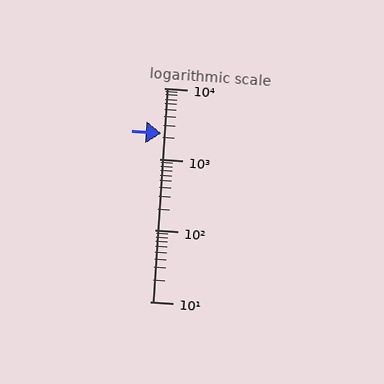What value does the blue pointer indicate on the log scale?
The pointer indicates approximately 2300.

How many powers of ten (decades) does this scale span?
The scale spans 3 decades, from 10 to 10000.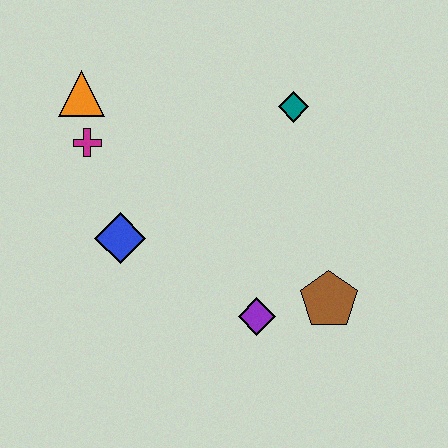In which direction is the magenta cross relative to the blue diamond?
The magenta cross is above the blue diamond.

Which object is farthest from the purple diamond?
The orange triangle is farthest from the purple diamond.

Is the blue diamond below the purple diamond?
No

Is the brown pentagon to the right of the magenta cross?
Yes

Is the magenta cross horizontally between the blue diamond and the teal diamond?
No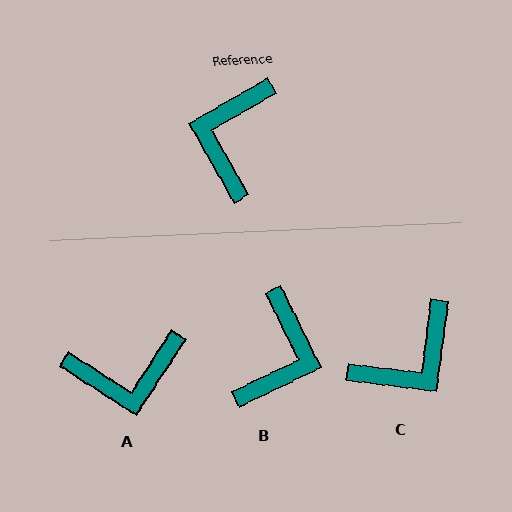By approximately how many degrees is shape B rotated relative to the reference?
Approximately 176 degrees counter-clockwise.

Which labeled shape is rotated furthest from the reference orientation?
B, about 176 degrees away.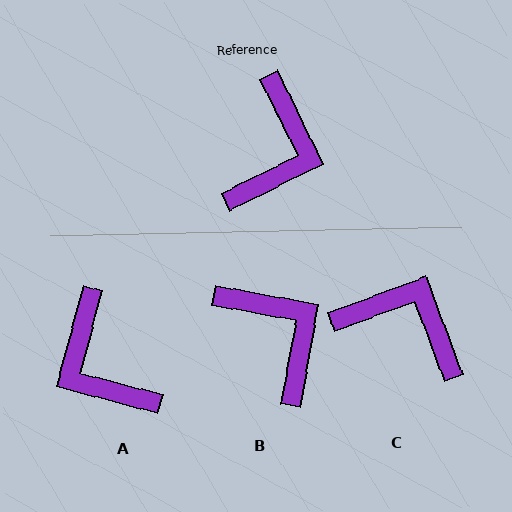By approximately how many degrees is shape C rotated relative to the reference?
Approximately 84 degrees counter-clockwise.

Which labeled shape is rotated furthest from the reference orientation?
A, about 131 degrees away.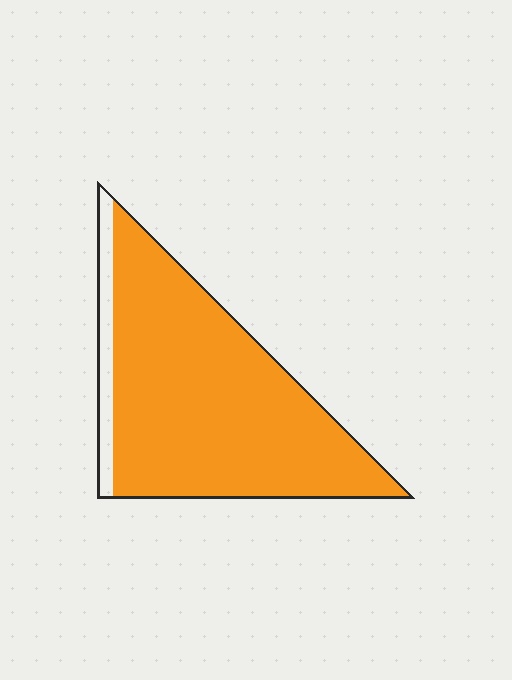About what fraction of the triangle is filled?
About nine tenths (9/10).